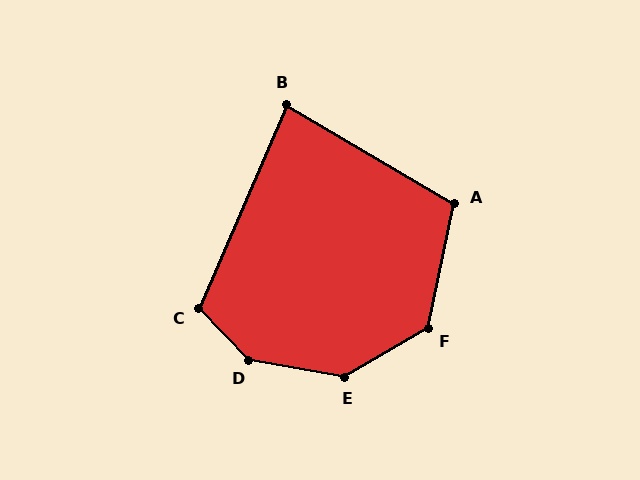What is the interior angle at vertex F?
Approximately 133 degrees (obtuse).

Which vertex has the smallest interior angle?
B, at approximately 83 degrees.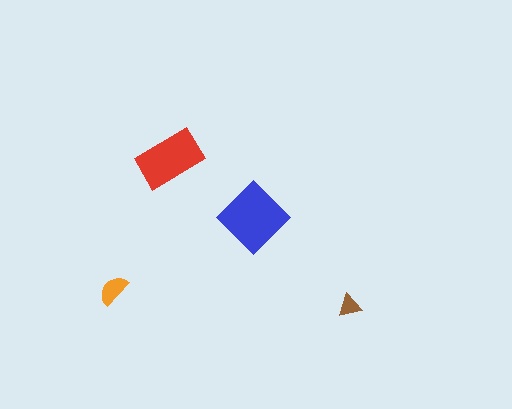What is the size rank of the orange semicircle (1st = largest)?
3rd.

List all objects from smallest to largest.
The brown triangle, the orange semicircle, the red rectangle, the blue diamond.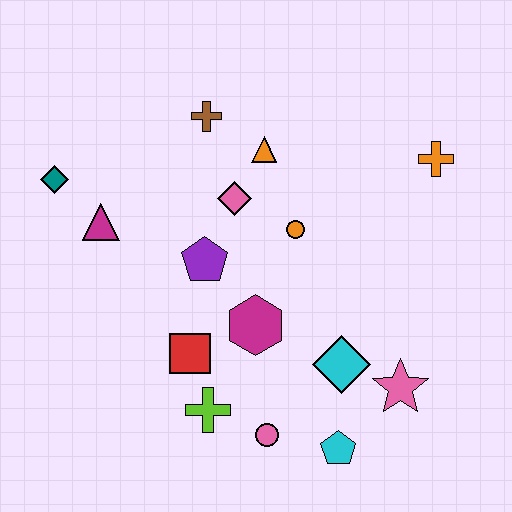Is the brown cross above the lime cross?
Yes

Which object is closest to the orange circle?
The pink diamond is closest to the orange circle.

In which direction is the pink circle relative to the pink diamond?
The pink circle is below the pink diamond.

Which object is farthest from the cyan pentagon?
The teal diamond is farthest from the cyan pentagon.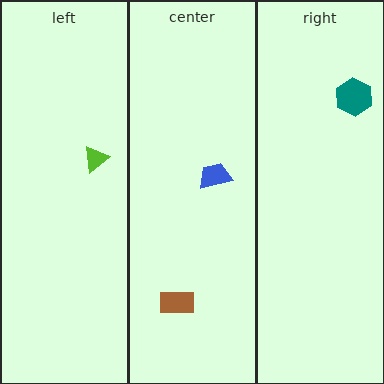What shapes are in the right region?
The teal hexagon.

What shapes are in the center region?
The blue trapezoid, the brown rectangle.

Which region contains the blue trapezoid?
The center region.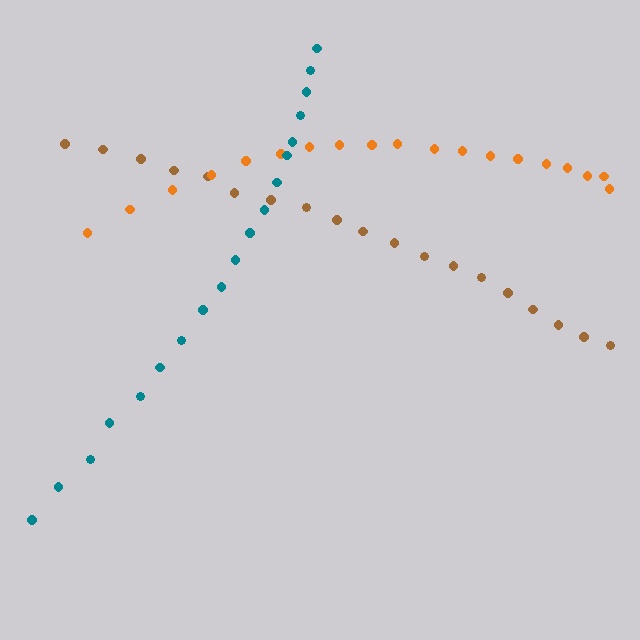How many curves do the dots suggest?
There are 3 distinct paths.